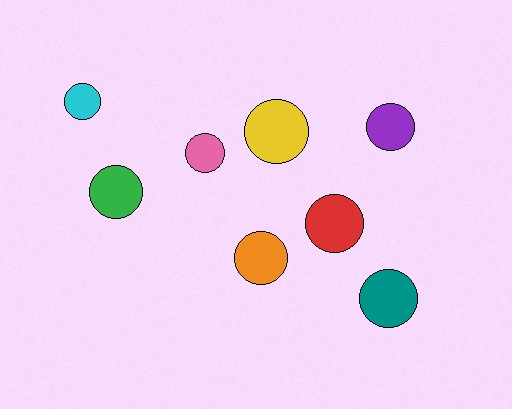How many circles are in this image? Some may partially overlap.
There are 8 circles.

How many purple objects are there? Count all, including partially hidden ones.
There is 1 purple object.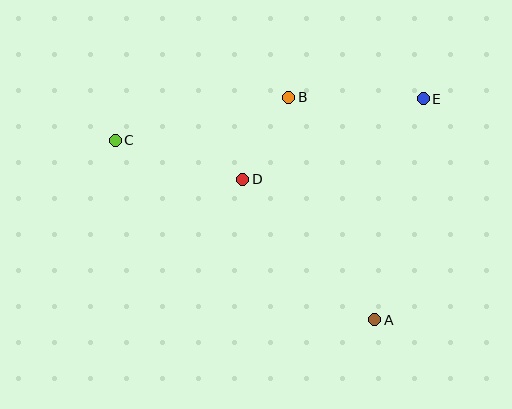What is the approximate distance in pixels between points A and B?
The distance between A and B is approximately 239 pixels.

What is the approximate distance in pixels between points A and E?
The distance between A and E is approximately 226 pixels.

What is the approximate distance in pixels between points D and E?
The distance between D and E is approximately 197 pixels.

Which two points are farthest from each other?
Points A and C are farthest from each other.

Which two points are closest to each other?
Points B and D are closest to each other.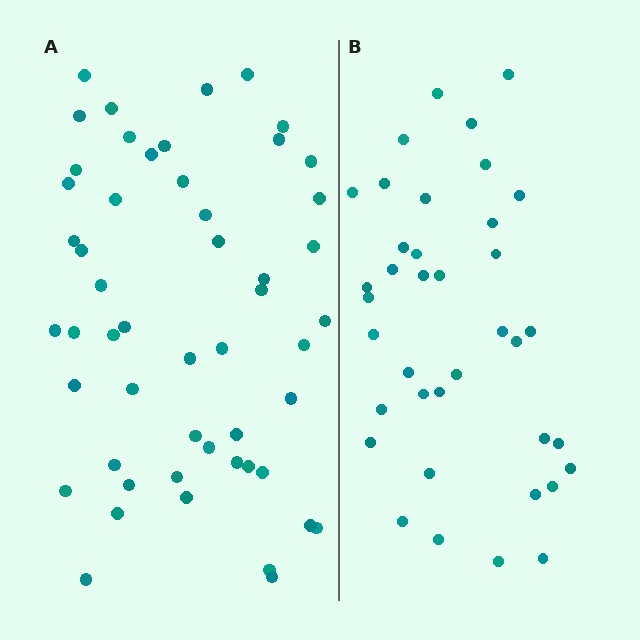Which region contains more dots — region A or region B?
Region A (the left region) has more dots.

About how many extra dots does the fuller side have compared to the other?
Region A has approximately 15 more dots than region B.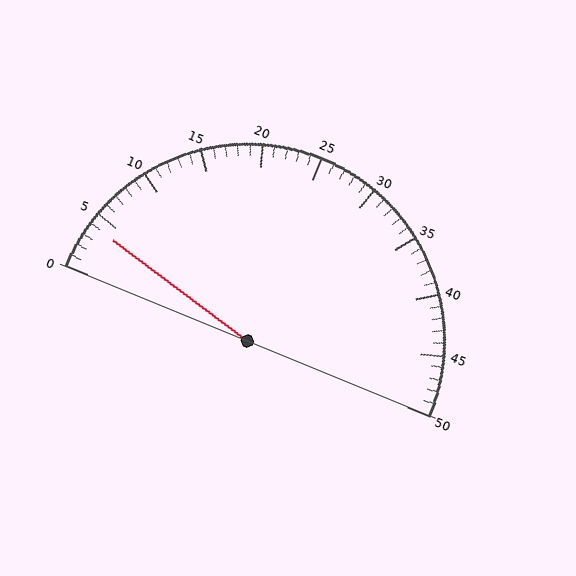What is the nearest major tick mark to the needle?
The nearest major tick mark is 5.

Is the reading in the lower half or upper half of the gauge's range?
The reading is in the lower half of the range (0 to 50).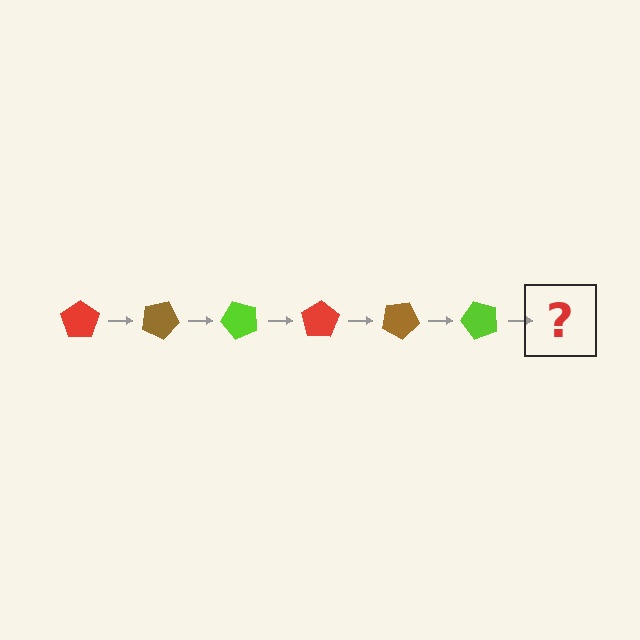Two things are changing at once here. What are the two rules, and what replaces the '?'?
The two rules are that it rotates 25 degrees each step and the color cycles through red, brown, and lime. The '?' should be a red pentagon, rotated 150 degrees from the start.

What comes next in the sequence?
The next element should be a red pentagon, rotated 150 degrees from the start.